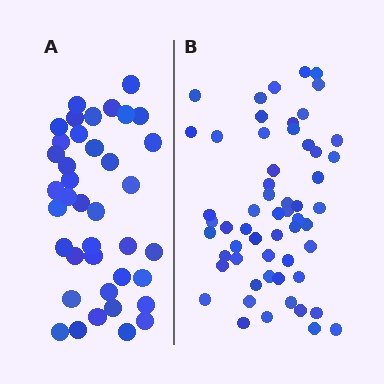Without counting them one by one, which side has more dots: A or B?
Region B (the right region) has more dots.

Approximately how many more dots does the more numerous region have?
Region B has approximately 20 more dots than region A.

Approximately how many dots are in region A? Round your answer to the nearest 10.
About 40 dots. (The exact count is 39, which rounds to 40.)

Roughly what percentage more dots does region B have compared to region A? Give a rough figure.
About 45% more.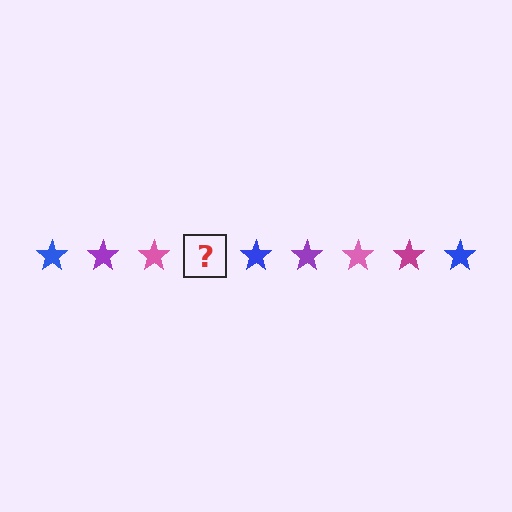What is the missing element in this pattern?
The missing element is a magenta star.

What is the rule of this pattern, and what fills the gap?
The rule is that the pattern cycles through blue, purple, pink, magenta stars. The gap should be filled with a magenta star.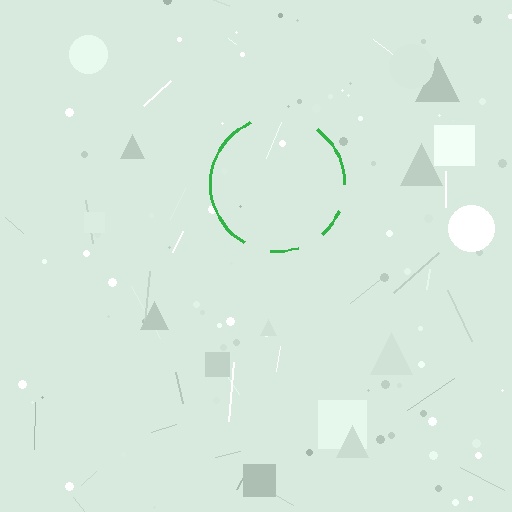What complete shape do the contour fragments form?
The contour fragments form a circle.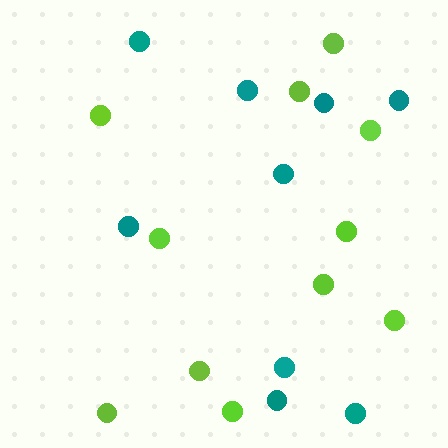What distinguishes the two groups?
There are 2 groups: one group of lime circles (11) and one group of teal circles (9).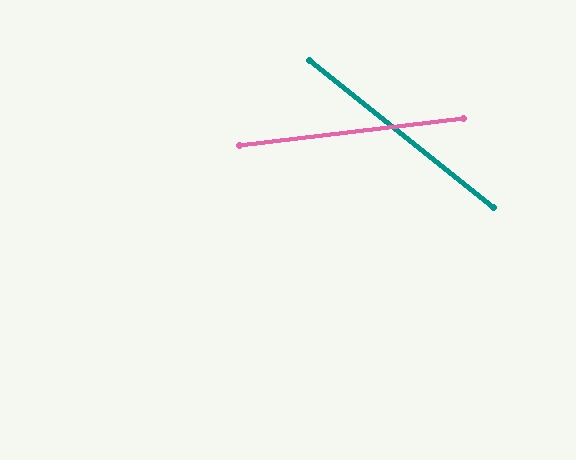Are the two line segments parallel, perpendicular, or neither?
Neither parallel nor perpendicular — they differ by about 45°.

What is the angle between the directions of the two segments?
Approximately 45 degrees.